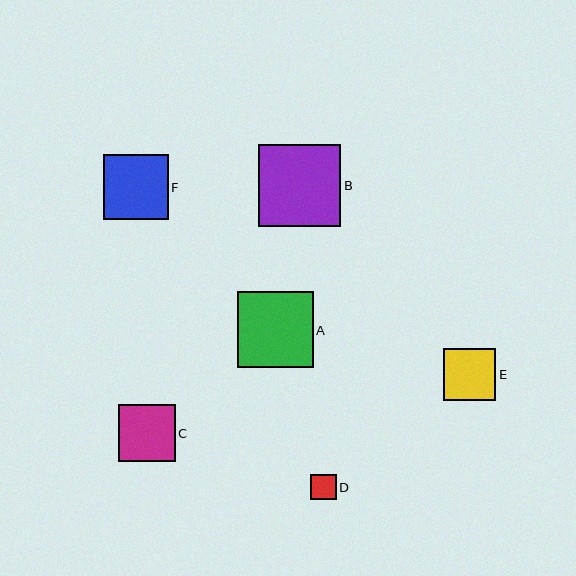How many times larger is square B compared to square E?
Square B is approximately 1.6 times the size of square E.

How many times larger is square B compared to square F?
Square B is approximately 1.3 times the size of square F.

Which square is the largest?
Square B is the largest with a size of approximately 82 pixels.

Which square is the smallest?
Square D is the smallest with a size of approximately 26 pixels.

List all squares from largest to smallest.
From largest to smallest: B, A, F, C, E, D.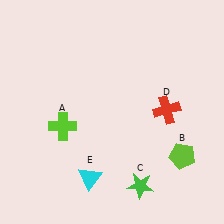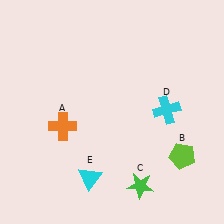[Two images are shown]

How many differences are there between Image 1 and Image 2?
There are 2 differences between the two images.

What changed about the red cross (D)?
In Image 1, D is red. In Image 2, it changed to cyan.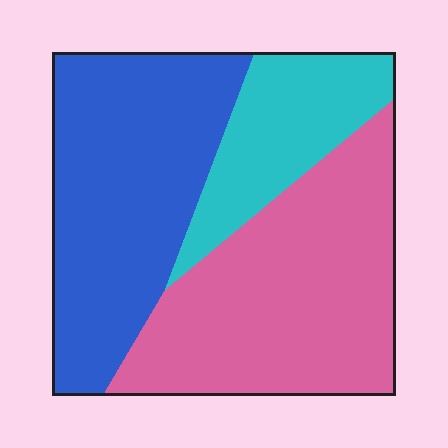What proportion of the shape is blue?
Blue covers around 40% of the shape.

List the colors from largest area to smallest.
From largest to smallest: pink, blue, cyan.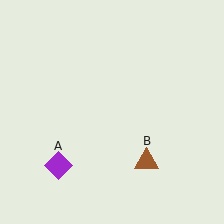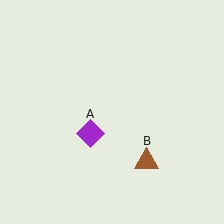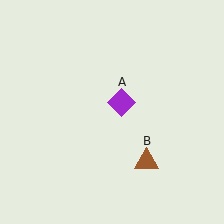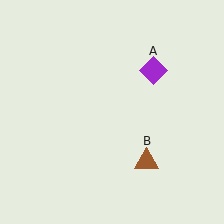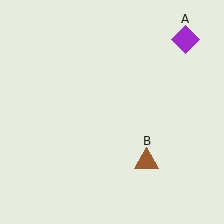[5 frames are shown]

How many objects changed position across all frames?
1 object changed position: purple diamond (object A).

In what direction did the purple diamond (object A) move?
The purple diamond (object A) moved up and to the right.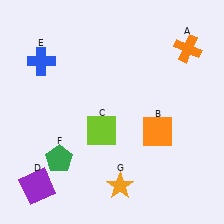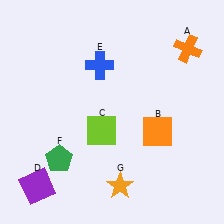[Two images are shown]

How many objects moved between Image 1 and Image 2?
1 object moved between the two images.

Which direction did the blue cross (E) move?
The blue cross (E) moved right.